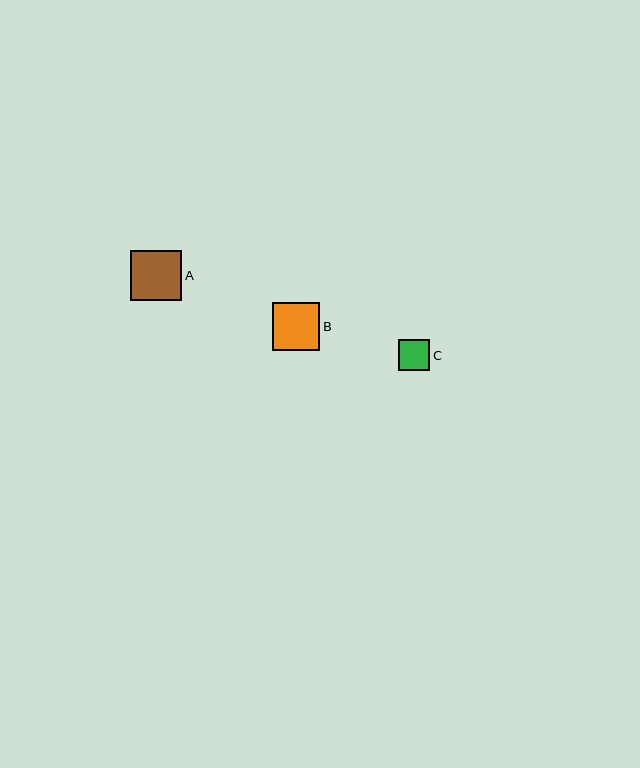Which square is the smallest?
Square C is the smallest with a size of approximately 31 pixels.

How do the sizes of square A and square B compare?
Square A and square B are approximately the same size.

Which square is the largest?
Square A is the largest with a size of approximately 51 pixels.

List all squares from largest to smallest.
From largest to smallest: A, B, C.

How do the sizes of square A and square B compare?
Square A and square B are approximately the same size.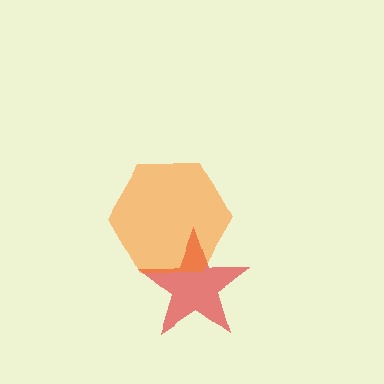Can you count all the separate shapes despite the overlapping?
Yes, there are 2 separate shapes.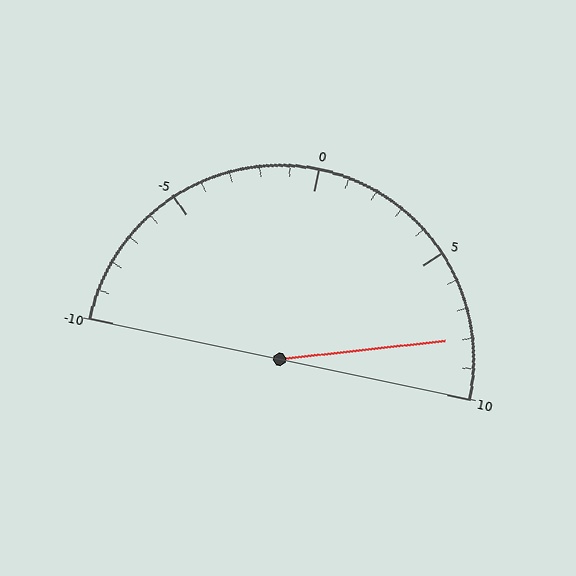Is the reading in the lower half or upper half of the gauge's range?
The reading is in the upper half of the range (-10 to 10).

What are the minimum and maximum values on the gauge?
The gauge ranges from -10 to 10.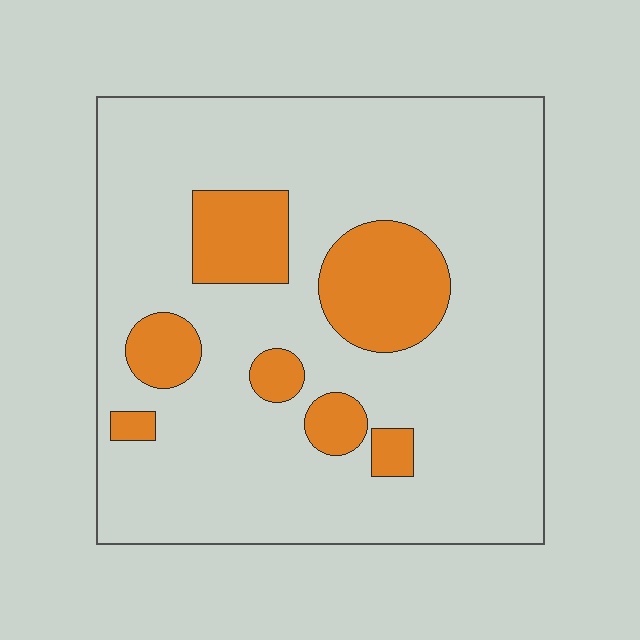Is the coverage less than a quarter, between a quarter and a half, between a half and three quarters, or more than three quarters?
Less than a quarter.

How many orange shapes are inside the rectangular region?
7.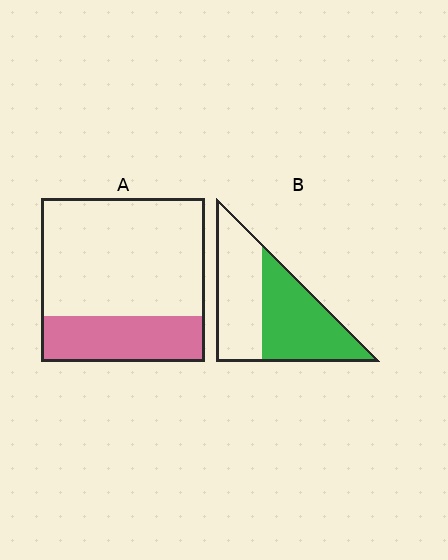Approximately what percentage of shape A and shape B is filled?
A is approximately 30% and B is approximately 50%.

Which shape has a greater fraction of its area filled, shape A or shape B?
Shape B.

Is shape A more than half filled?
No.